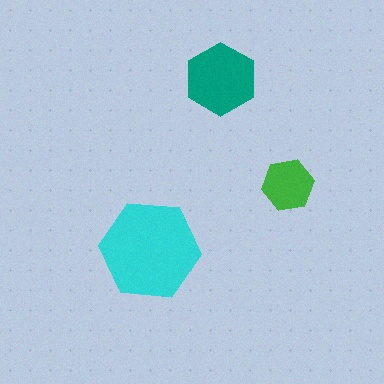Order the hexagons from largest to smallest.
the cyan one, the teal one, the green one.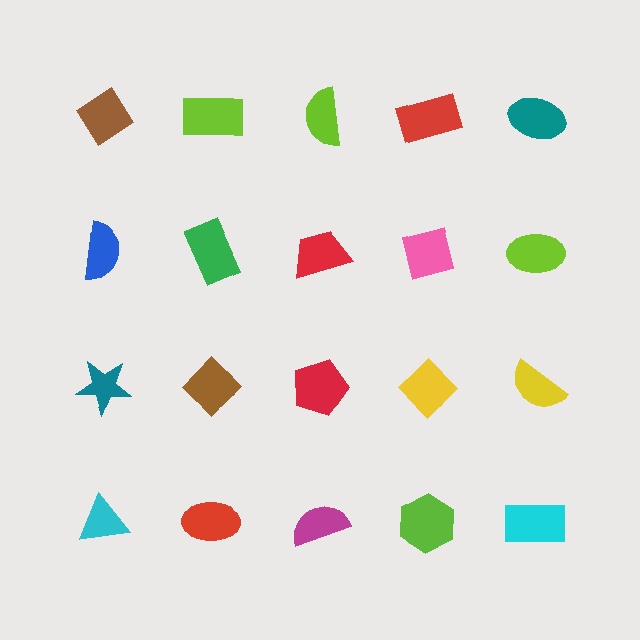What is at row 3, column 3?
A red pentagon.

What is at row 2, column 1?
A blue semicircle.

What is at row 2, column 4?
A pink square.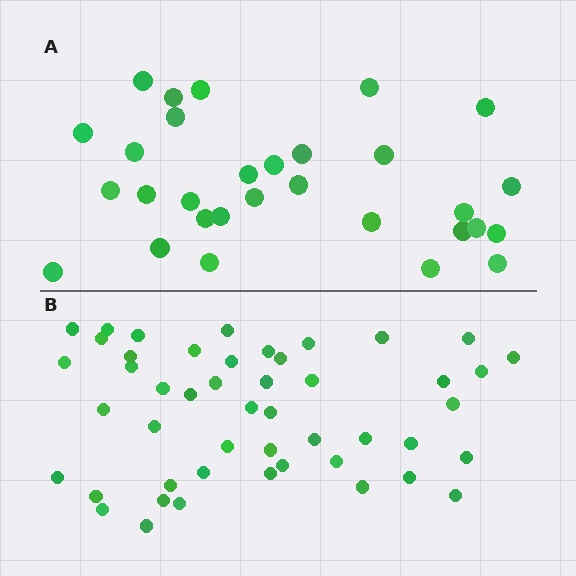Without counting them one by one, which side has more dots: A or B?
Region B (the bottom region) has more dots.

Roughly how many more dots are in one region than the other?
Region B has approximately 20 more dots than region A.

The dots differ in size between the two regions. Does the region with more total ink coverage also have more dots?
No. Region A has more total ink coverage because its dots are larger, but region B actually contains more individual dots. Total area can be misleading — the number of items is what matters here.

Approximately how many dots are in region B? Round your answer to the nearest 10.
About 50 dots. (The exact count is 48, which rounds to 50.)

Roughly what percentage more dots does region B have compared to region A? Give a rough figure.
About 60% more.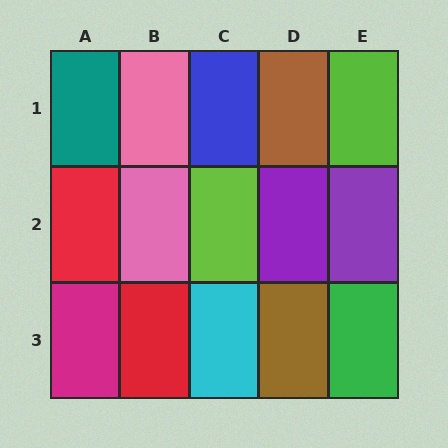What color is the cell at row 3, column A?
Magenta.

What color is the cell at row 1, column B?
Pink.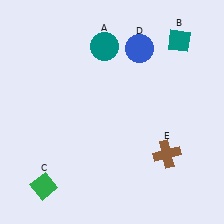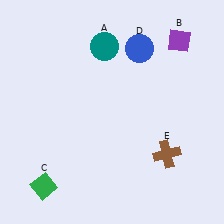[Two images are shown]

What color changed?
The diamond (B) changed from teal in Image 1 to purple in Image 2.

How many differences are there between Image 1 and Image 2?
There is 1 difference between the two images.